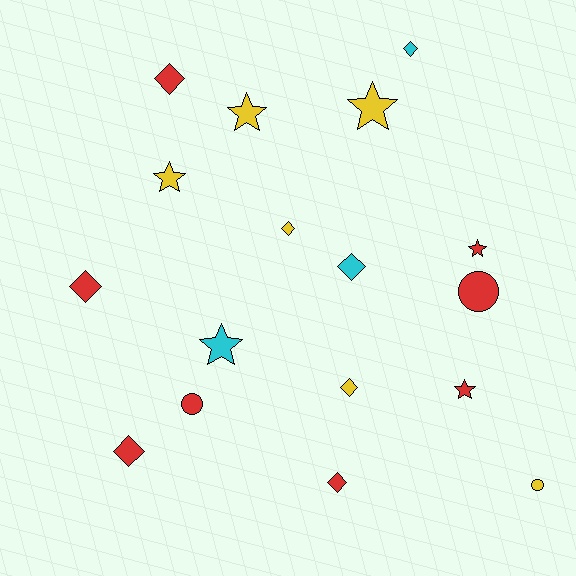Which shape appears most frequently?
Diamond, with 8 objects.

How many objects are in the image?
There are 17 objects.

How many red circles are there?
There are 2 red circles.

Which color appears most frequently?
Red, with 8 objects.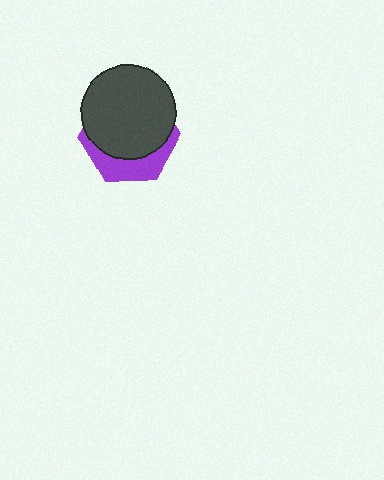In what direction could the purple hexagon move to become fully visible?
The purple hexagon could move down. That would shift it out from behind the dark gray circle entirely.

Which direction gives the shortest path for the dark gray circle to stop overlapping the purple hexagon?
Moving up gives the shortest separation.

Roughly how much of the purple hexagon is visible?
A small part of it is visible (roughly 32%).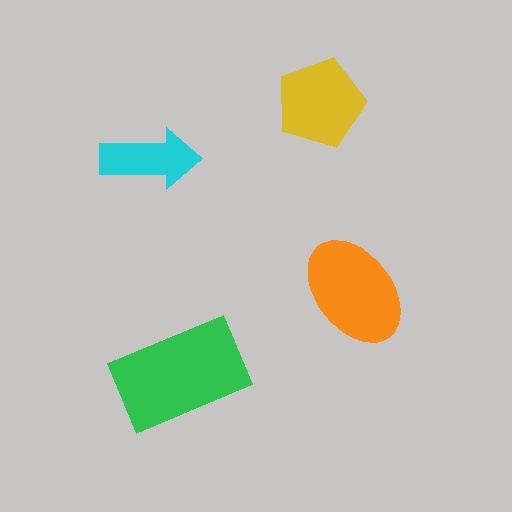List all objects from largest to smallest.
The green rectangle, the orange ellipse, the yellow pentagon, the cyan arrow.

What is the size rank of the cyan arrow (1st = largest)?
4th.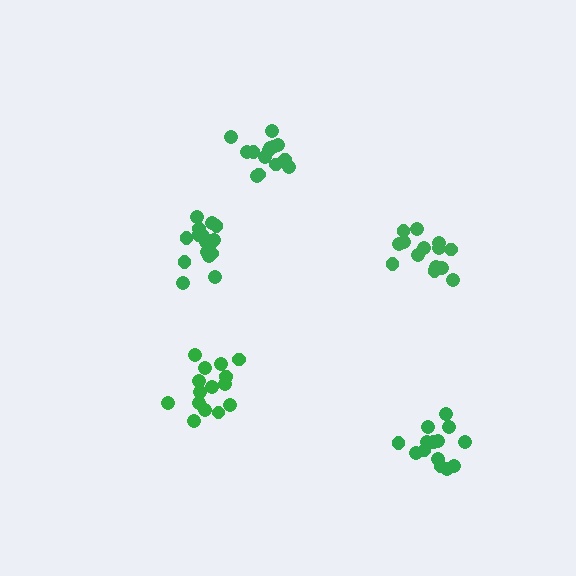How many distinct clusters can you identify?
There are 5 distinct clusters.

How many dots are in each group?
Group 1: 14 dots, Group 2: 14 dots, Group 3: 16 dots, Group 4: 14 dots, Group 5: 20 dots (78 total).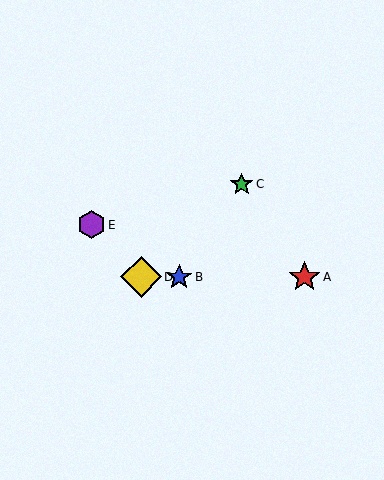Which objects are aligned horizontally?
Objects A, B, D are aligned horizontally.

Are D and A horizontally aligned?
Yes, both are at y≈277.